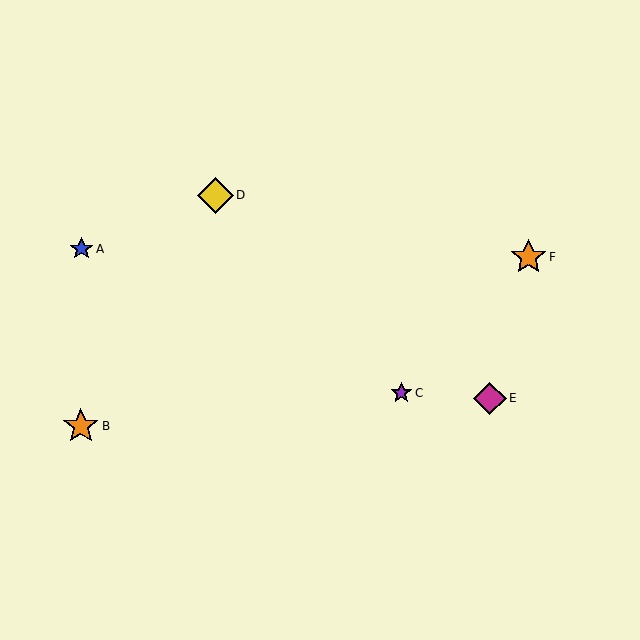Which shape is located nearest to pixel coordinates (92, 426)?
The orange star (labeled B) at (81, 426) is nearest to that location.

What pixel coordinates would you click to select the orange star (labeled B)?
Click at (81, 426) to select the orange star B.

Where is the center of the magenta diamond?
The center of the magenta diamond is at (490, 398).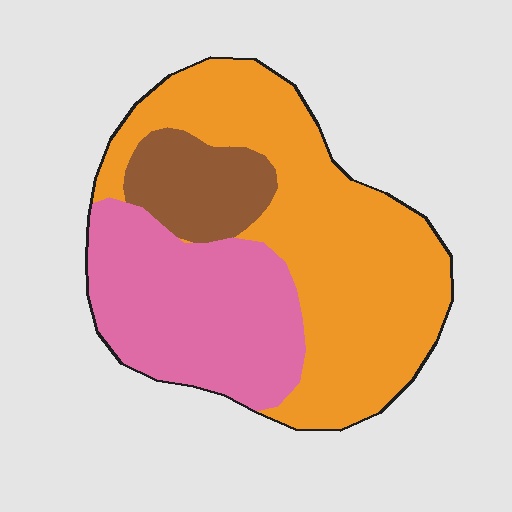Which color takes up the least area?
Brown, at roughly 15%.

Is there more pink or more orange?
Orange.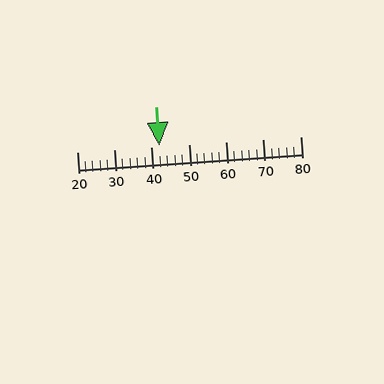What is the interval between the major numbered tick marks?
The major tick marks are spaced 10 units apart.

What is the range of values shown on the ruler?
The ruler shows values from 20 to 80.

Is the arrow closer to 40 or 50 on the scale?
The arrow is closer to 40.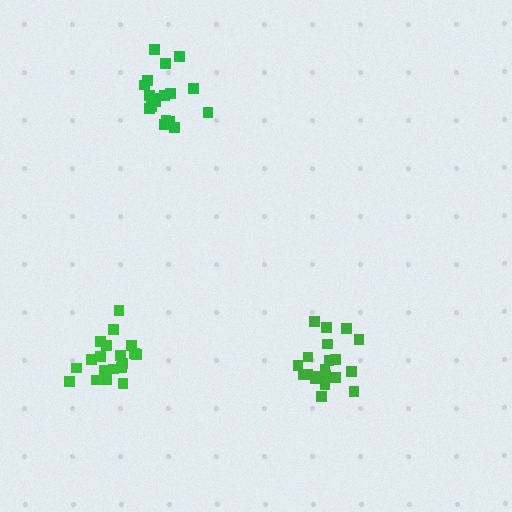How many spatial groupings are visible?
There are 3 spatial groupings.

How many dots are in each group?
Group 1: 19 dots, Group 2: 18 dots, Group 3: 20 dots (57 total).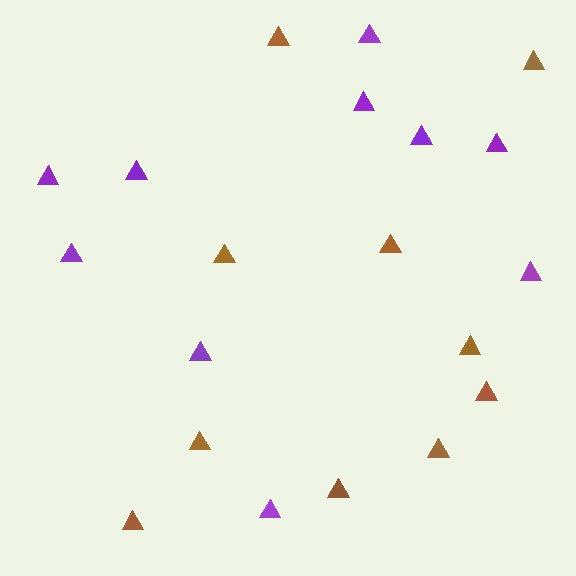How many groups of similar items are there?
There are 2 groups: one group of purple triangles (10) and one group of brown triangles (10).